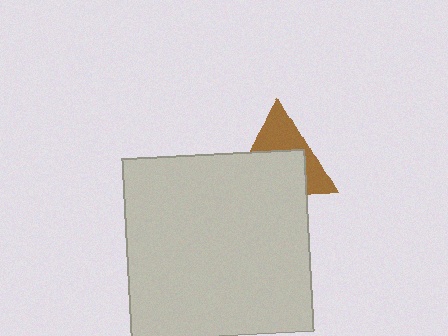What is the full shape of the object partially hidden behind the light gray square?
The partially hidden object is a brown triangle.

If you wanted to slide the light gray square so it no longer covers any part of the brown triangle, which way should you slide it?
Slide it down — that is the most direct way to separate the two shapes.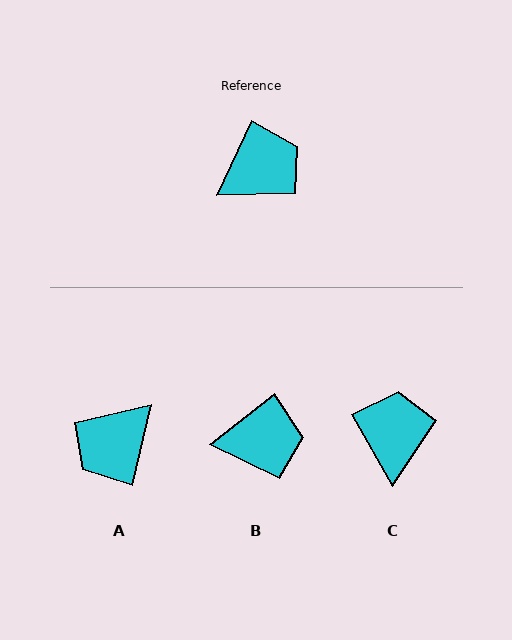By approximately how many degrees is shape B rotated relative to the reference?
Approximately 27 degrees clockwise.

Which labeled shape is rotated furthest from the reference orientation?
A, about 168 degrees away.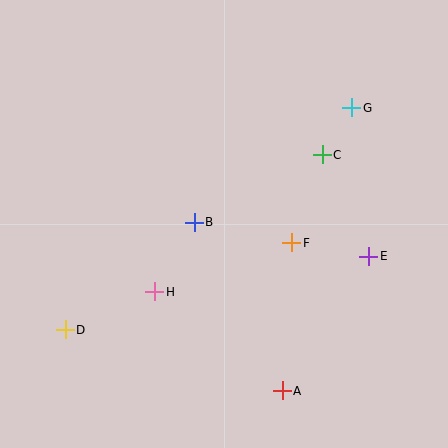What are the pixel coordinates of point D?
Point D is at (65, 330).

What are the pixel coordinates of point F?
Point F is at (292, 243).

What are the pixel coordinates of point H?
Point H is at (155, 292).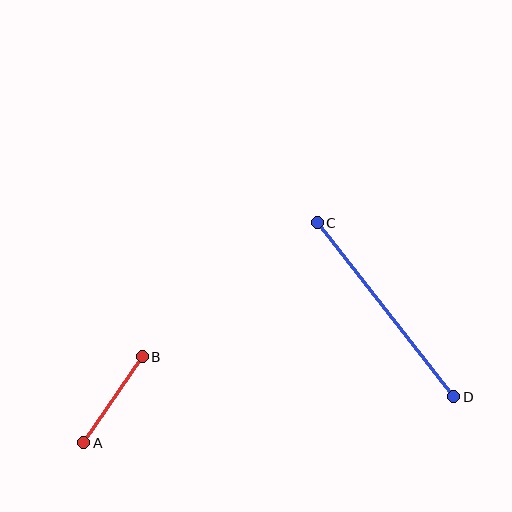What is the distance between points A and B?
The distance is approximately 104 pixels.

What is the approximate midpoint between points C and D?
The midpoint is at approximately (385, 310) pixels.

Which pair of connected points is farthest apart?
Points C and D are farthest apart.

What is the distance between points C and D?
The distance is approximately 221 pixels.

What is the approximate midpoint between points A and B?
The midpoint is at approximately (113, 400) pixels.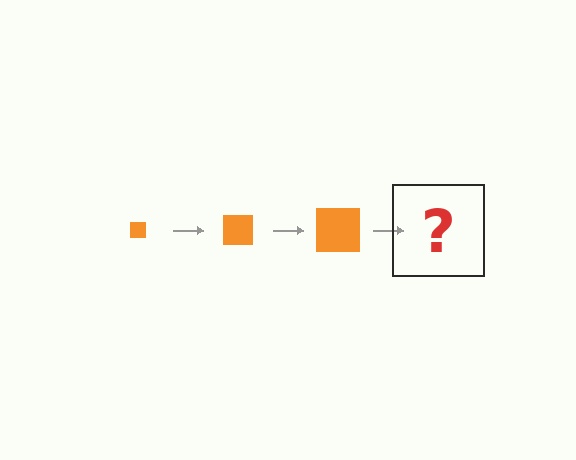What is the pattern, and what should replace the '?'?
The pattern is that the square gets progressively larger each step. The '?' should be an orange square, larger than the previous one.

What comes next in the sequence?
The next element should be an orange square, larger than the previous one.